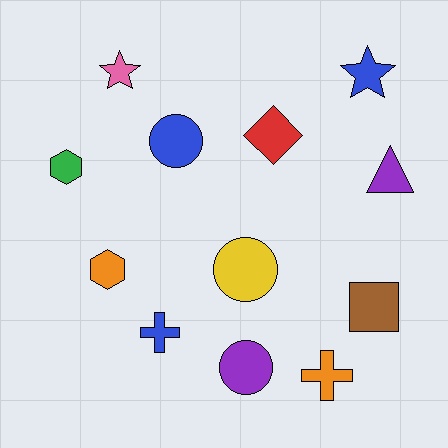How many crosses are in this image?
There are 2 crosses.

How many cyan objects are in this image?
There are no cyan objects.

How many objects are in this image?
There are 12 objects.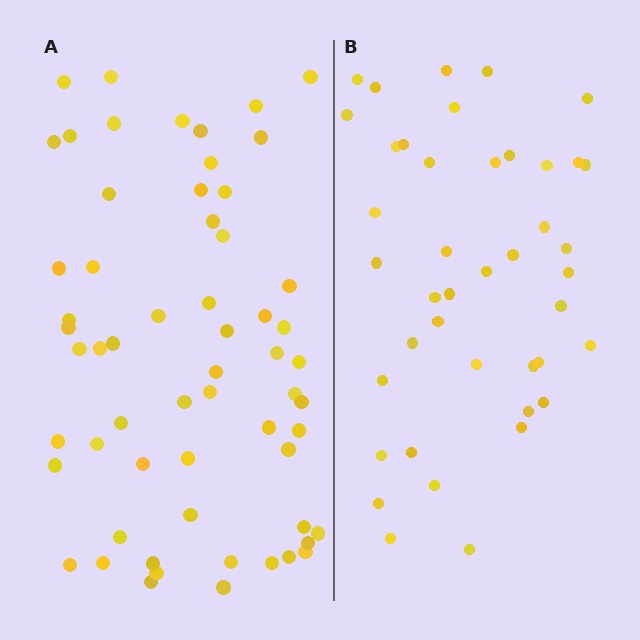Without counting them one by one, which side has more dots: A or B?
Region A (the left region) has more dots.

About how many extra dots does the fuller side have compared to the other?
Region A has approximately 20 more dots than region B.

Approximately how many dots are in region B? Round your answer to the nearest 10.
About 40 dots. (The exact count is 42, which rounds to 40.)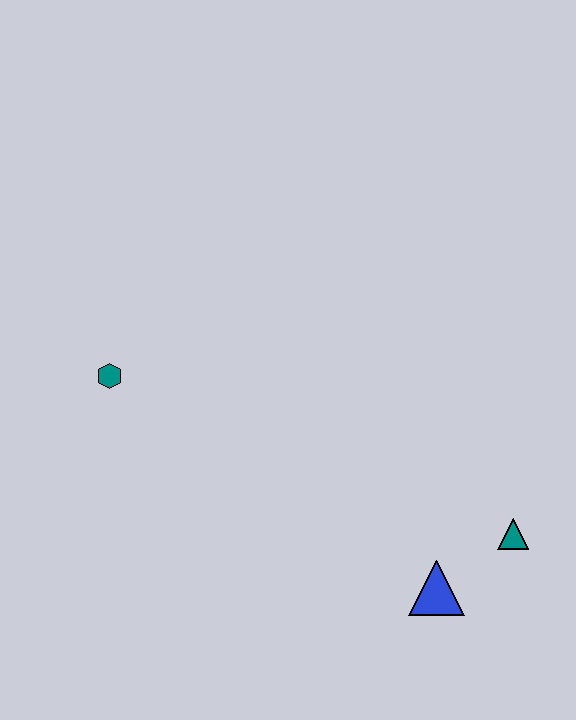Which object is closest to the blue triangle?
The teal triangle is closest to the blue triangle.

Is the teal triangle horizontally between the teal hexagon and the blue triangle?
No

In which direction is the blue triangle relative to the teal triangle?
The blue triangle is to the left of the teal triangle.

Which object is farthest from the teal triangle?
The teal hexagon is farthest from the teal triangle.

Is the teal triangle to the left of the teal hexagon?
No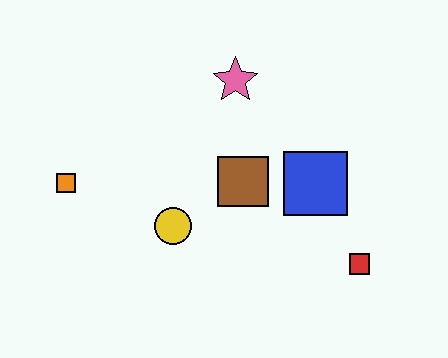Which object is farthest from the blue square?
The orange square is farthest from the blue square.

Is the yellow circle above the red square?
Yes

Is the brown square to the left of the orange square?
No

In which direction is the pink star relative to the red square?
The pink star is above the red square.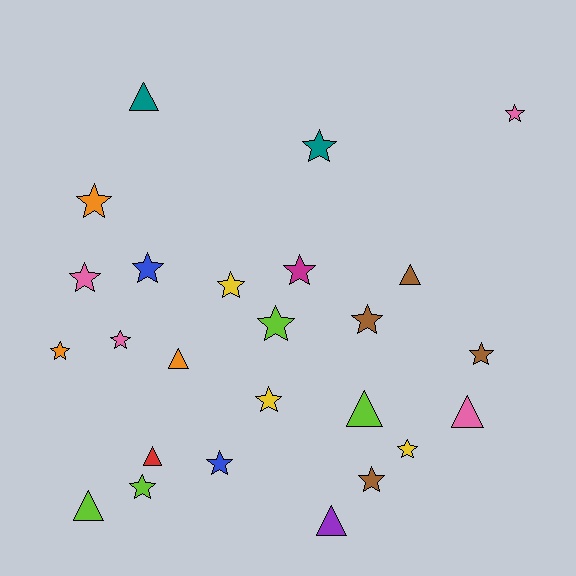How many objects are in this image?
There are 25 objects.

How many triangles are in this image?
There are 8 triangles.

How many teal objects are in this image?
There are 2 teal objects.